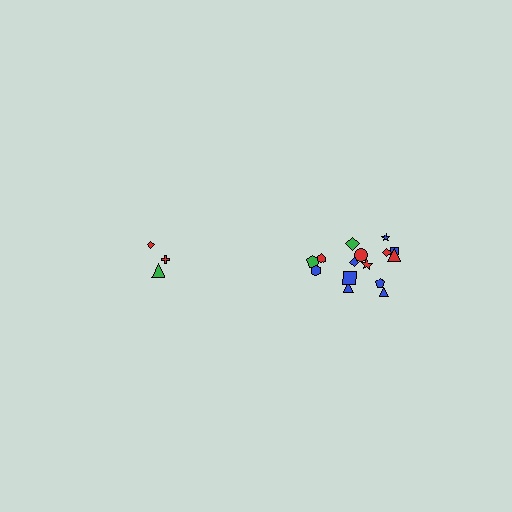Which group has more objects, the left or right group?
The right group.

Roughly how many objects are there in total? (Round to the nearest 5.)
Roughly 20 objects in total.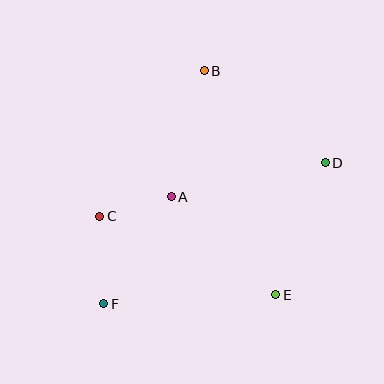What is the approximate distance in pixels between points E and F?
The distance between E and F is approximately 172 pixels.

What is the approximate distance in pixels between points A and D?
The distance between A and D is approximately 158 pixels.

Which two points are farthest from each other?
Points D and F are farthest from each other.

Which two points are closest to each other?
Points A and C are closest to each other.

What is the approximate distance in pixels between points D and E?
The distance between D and E is approximately 141 pixels.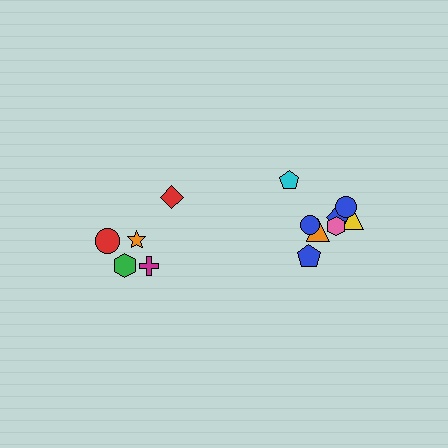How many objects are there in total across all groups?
There are 13 objects.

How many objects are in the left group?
There are 5 objects.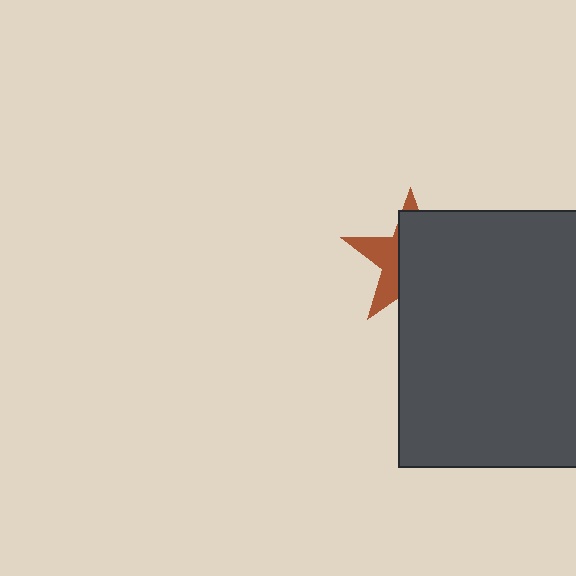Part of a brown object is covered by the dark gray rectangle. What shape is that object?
It is a star.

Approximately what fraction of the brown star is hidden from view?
Roughly 65% of the brown star is hidden behind the dark gray rectangle.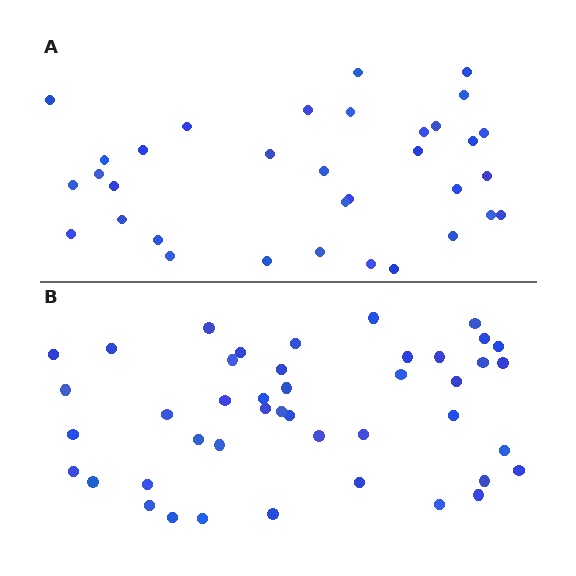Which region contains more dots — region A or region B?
Region B (the bottom region) has more dots.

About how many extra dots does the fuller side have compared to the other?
Region B has roughly 10 or so more dots than region A.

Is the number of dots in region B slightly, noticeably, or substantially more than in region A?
Region B has noticeably more, but not dramatically so. The ratio is roughly 1.3 to 1.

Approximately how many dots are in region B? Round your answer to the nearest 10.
About 40 dots. (The exact count is 44, which rounds to 40.)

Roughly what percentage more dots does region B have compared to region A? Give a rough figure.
About 30% more.